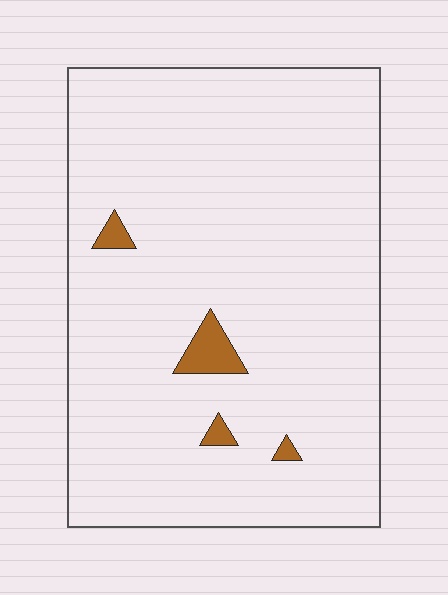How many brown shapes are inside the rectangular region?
4.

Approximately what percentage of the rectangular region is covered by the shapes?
Approximately 5%.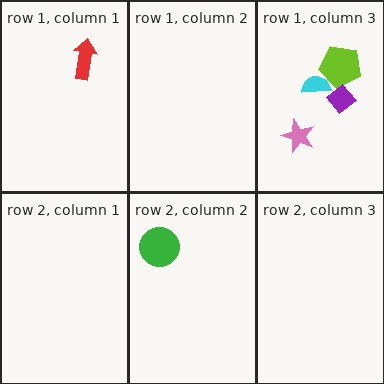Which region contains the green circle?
The row 2, column 2 region.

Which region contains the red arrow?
The row 1, column 1 region.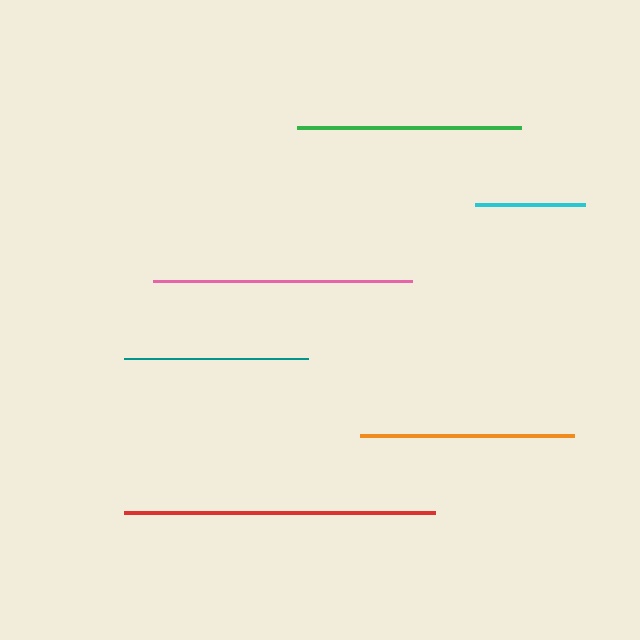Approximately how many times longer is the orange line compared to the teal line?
The orange line is approximately 1.2 times the length of the teal line.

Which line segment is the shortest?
The cyan line is the shortest at approximately 110 pixels.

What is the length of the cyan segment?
The cyan segment is approximately 110 pixels long.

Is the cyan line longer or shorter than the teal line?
The teal line is longer than the cyan line.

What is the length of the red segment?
The red segment is approximately 311 pixels long.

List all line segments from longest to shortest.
From longest to shortest: red, pink, green, orange, teal, cyan.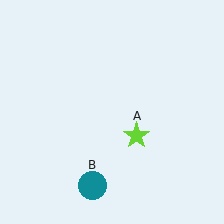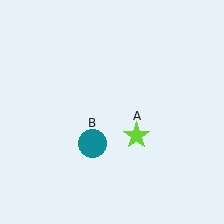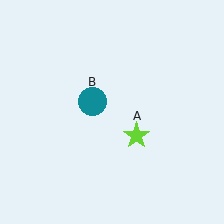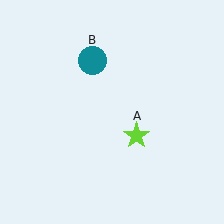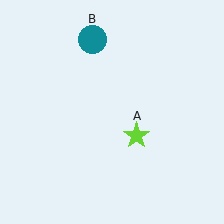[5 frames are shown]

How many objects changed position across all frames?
1 object changed position: teal circle (object B).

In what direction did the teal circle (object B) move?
The teal circle (object B) moved up.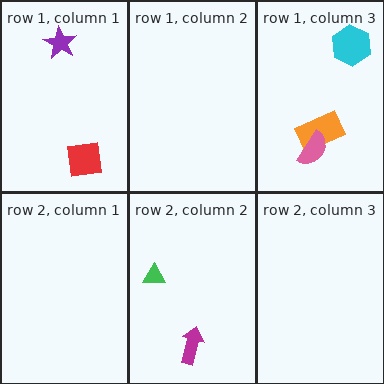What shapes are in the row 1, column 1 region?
The purple star, the red square.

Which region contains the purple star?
The row 1, column 1 region.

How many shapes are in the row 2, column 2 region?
2.